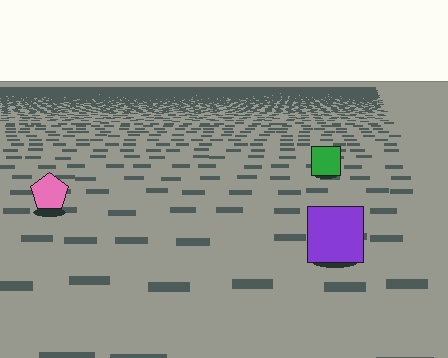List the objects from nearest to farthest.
From nearest to farthest: the purple square, the pink pentagon, the green square.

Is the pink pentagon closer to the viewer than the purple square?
No. The purple square is closer — you can tell from the texture gradient: the ground texture is coarser near it.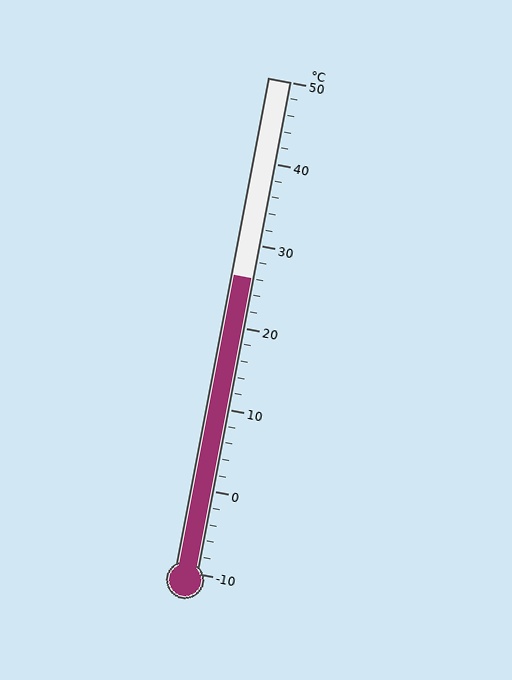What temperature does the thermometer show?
The thermometer shows approximately 26°C.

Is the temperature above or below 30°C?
The temperature is below 30°C.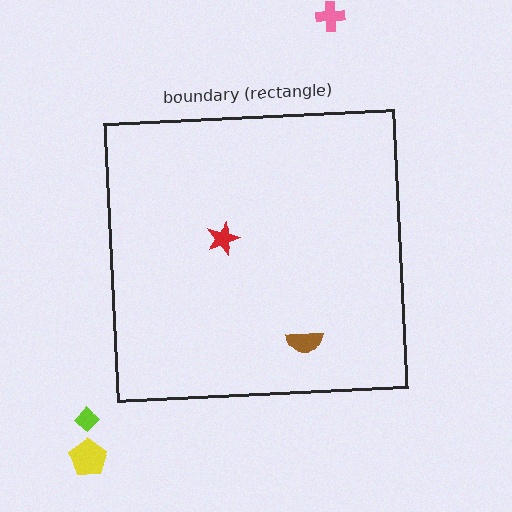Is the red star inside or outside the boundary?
Inside.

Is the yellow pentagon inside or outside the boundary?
Outside.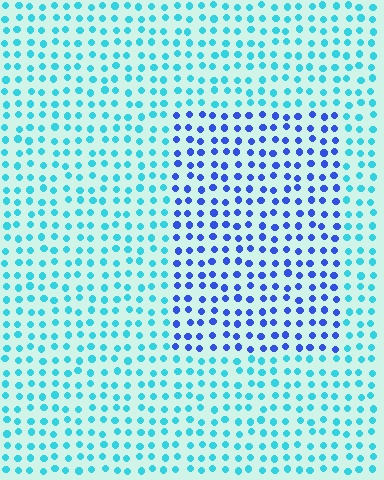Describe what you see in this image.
The image is filled with small cyan elements in a uniform arrangement. A rectangle-shaped region is visible where the elements are tinted to a slightly different hue, forming a subtle color boundary.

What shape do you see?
I see a rectangle.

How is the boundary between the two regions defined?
The boundary is defined purely by a slight shift in hue (about 45 degrees). Spacing, size, and orientation are identical on both sides.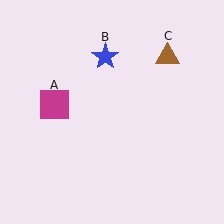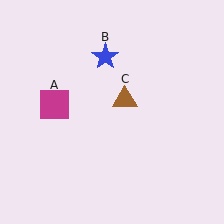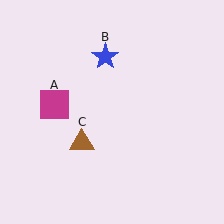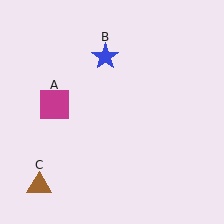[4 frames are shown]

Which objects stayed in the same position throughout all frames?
Magenta square (object A) and blue star (object B) remained stationary.